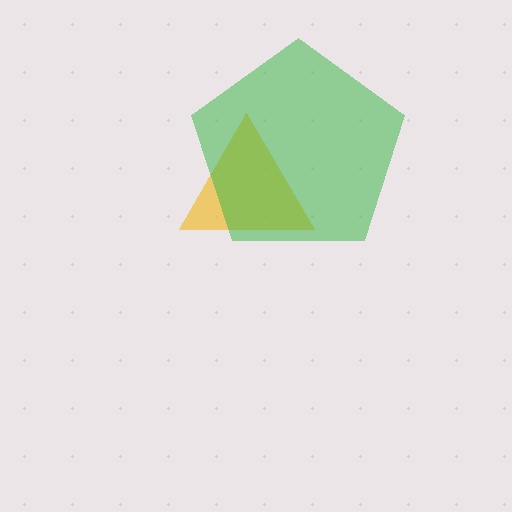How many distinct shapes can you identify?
There are 2 distinct shapes: a yellow triangle, a green pentagon.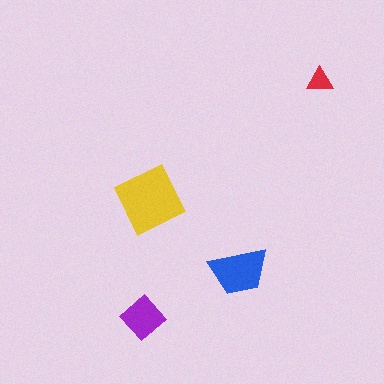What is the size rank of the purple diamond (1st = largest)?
3rd.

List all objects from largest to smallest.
The yellow diamond, the blue trapezoid, the purple diamond, the red triangle.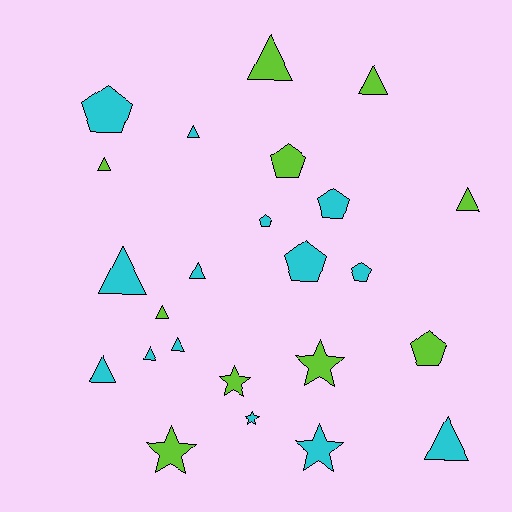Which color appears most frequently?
Cyan, with 14 objects.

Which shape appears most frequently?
Triangle, with 12 objects.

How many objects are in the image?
There are 24 objects.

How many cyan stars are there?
There are 2 cyan stars.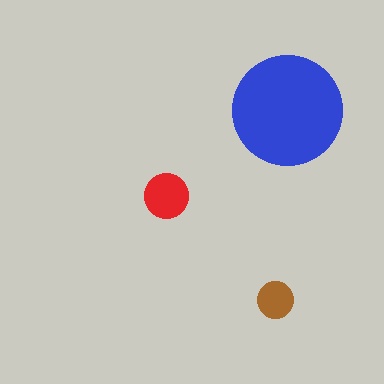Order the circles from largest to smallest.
the blue one, the red one, the brown one.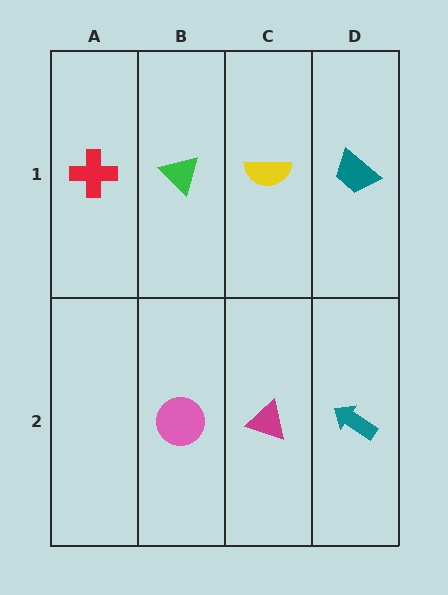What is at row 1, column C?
A yellow semicircle.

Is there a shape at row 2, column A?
No, that cell is empty.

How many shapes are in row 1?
4 shapes.